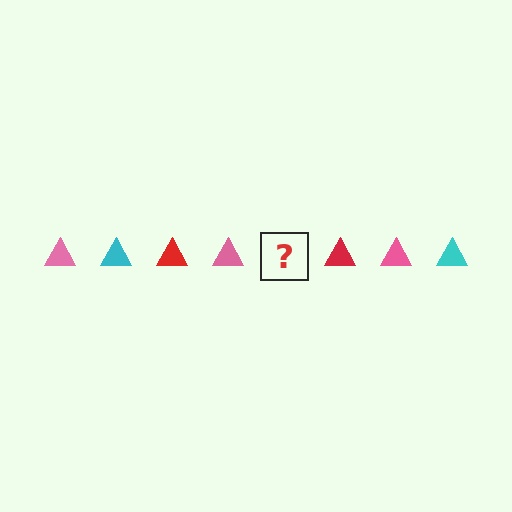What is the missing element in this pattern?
The missing element is a cyan triangle.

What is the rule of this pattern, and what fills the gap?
The rule is that the pattern cycles through pink, cyan, red triangles. The gap should be filled with a cyan triangle.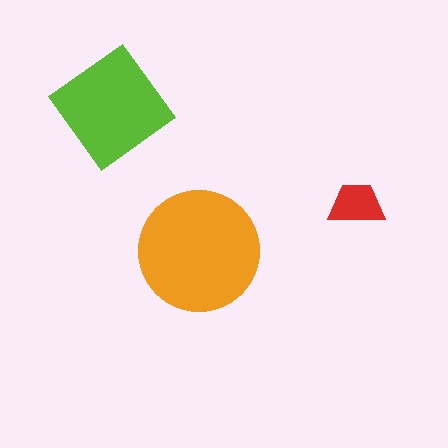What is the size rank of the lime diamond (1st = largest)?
2nd.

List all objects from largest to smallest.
The orange circle, the lime diamond, the red trapezoid.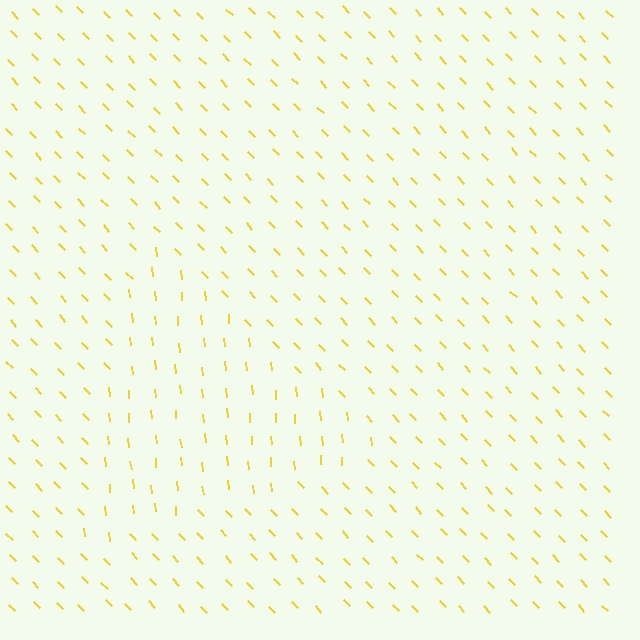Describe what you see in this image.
The image is filled with small yellow line segments. A triangle region in the image has lines oriented differently from the surrounding lines, creating a visible texture boundary.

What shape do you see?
I see a triangle.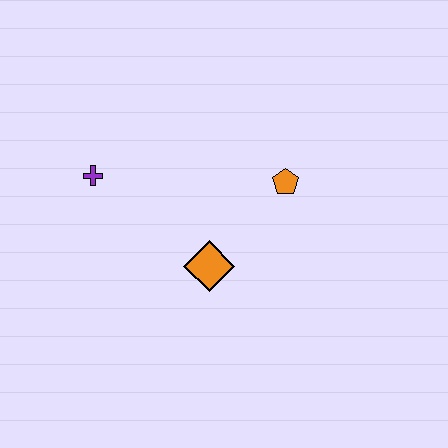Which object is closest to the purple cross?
The orange diamond is closest to the purple cross.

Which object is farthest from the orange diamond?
The purple cross is farthest from the orange diamond.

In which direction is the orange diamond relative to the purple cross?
The orange diamond is to the right of the purple cross.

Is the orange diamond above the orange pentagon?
No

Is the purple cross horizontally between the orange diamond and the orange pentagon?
No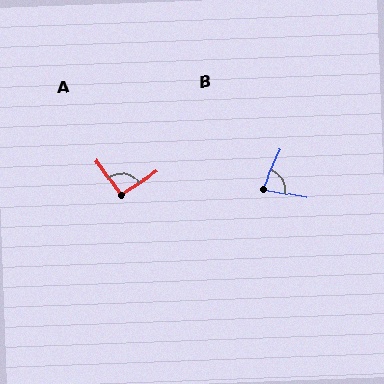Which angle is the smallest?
B, at approximately 76 degrees.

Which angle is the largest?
A, at approximately 93 degrees.